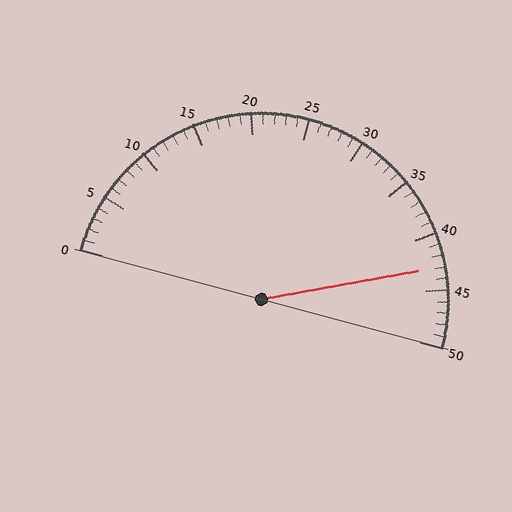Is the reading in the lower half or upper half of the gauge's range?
The reading is in the upper half of the range (0 to 50).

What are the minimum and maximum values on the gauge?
The gauge ranges from 0 to 50.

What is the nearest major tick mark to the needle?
The nearest major tick mark is 45.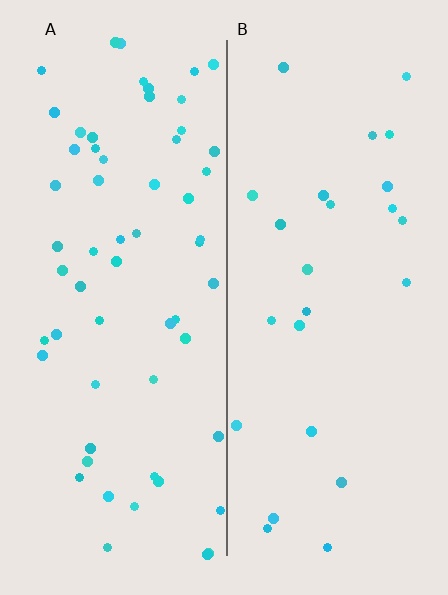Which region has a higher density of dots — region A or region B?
A (the left).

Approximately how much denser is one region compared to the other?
Approximately 2.4× — region A over region B.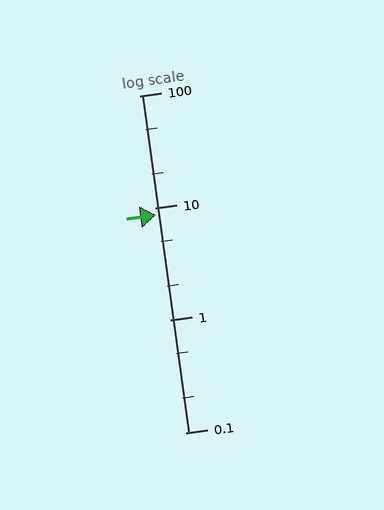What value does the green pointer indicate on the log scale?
The pointer indicates approximately 8.7.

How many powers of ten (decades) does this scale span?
The scale spans 3 decades, from 0.1 to 100.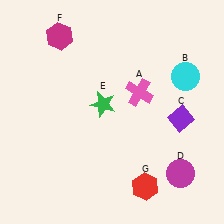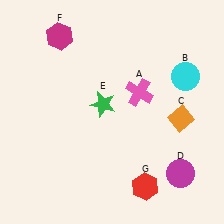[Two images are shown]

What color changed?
The diamond (C) changed from purple in Image 1 to orange in Image 2.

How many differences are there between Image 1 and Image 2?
There is 1 difference between the two images.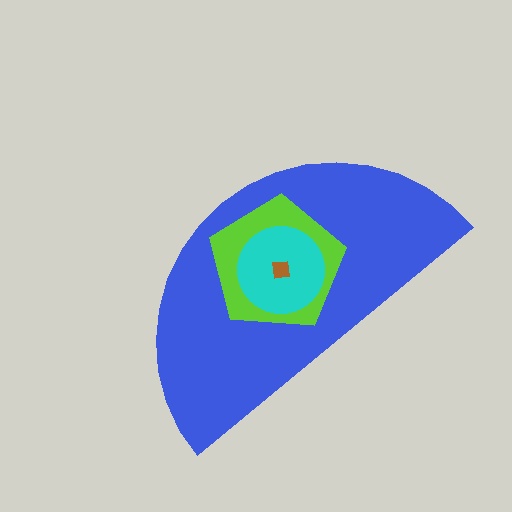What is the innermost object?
The brown square.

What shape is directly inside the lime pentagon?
The cyan circle.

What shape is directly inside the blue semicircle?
The lime pentagon.